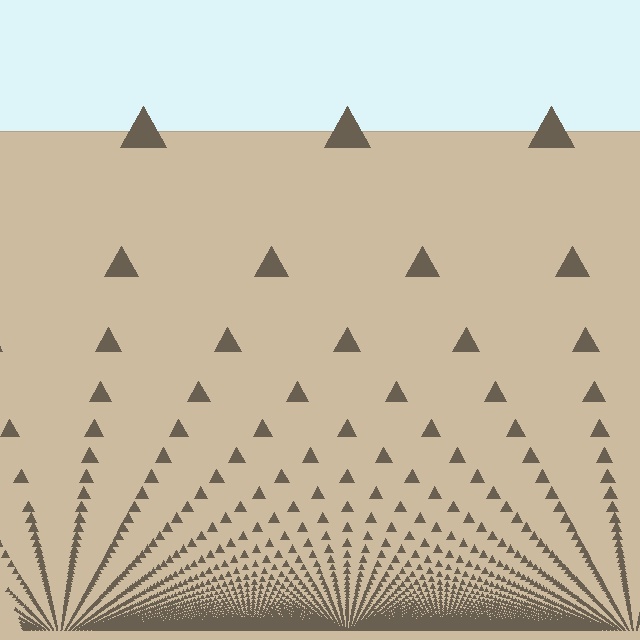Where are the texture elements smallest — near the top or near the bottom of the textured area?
Near the bottom.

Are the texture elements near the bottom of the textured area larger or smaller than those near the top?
Smaller. The gradient is inverted — elements near the bottom are smaller and denser.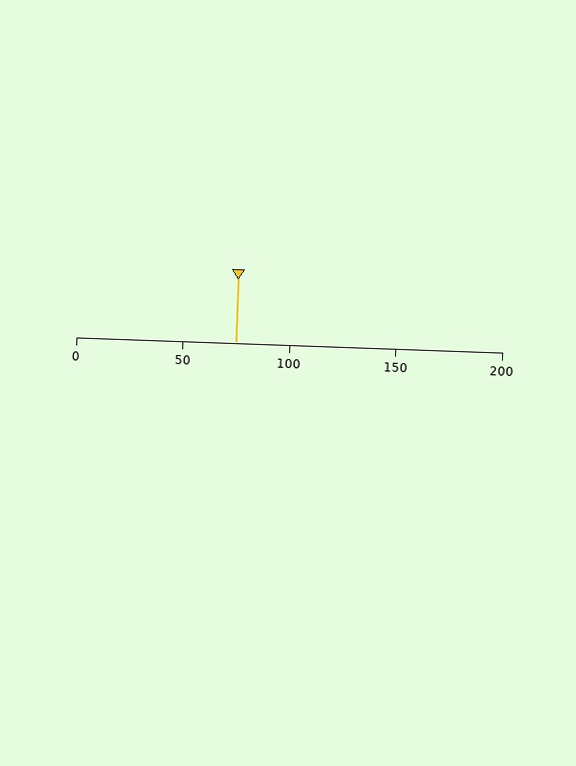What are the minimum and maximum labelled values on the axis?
The axis runs from 0 to 200.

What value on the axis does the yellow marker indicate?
The marker indicates approximately 75.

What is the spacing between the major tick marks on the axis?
The major ticks are spaced 50 apart.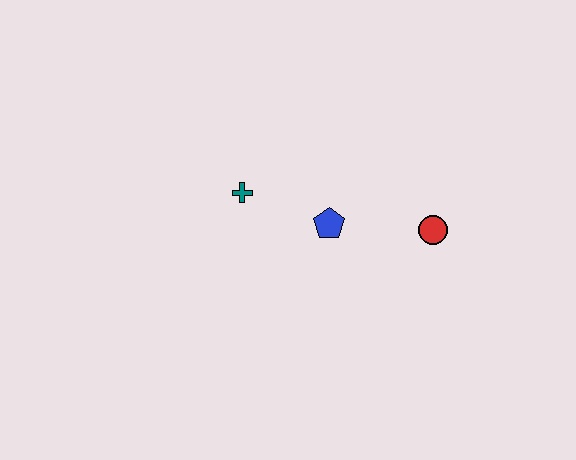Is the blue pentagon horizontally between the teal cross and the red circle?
Yes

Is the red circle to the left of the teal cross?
No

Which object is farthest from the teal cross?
The red circle is farthest from the teal cross.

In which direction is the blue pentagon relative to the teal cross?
The blue pentagon is to the right of the teal cross.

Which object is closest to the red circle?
The blue pentagon is closest to the red circle.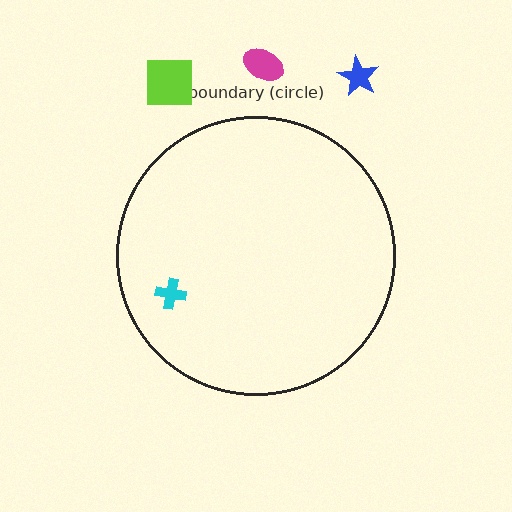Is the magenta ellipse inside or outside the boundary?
Outside.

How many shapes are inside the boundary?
1 inside, 3 outside.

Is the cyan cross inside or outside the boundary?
Inside.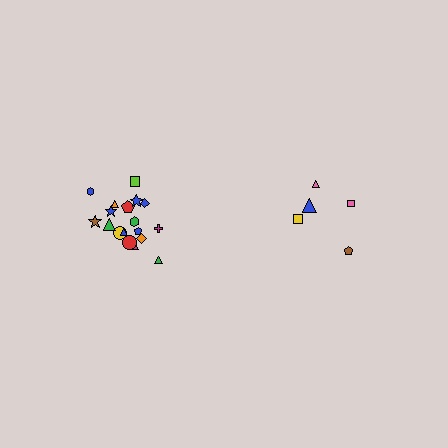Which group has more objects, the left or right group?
The left group.